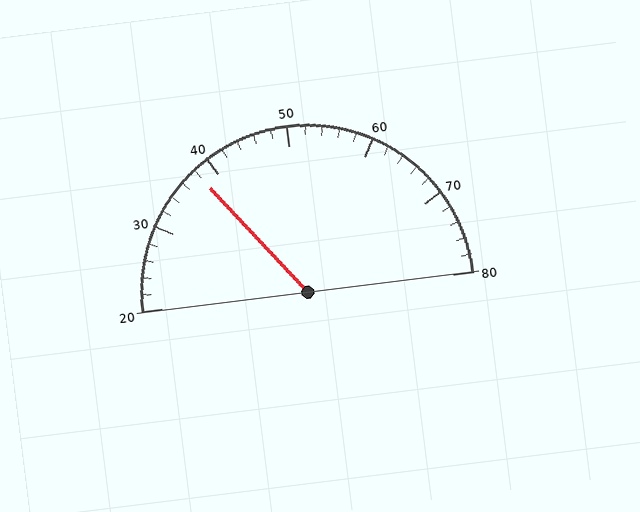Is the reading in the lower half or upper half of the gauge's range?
The reading is in the lower half of the range (20 to 80).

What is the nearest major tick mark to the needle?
The nearest major tick mark is 40.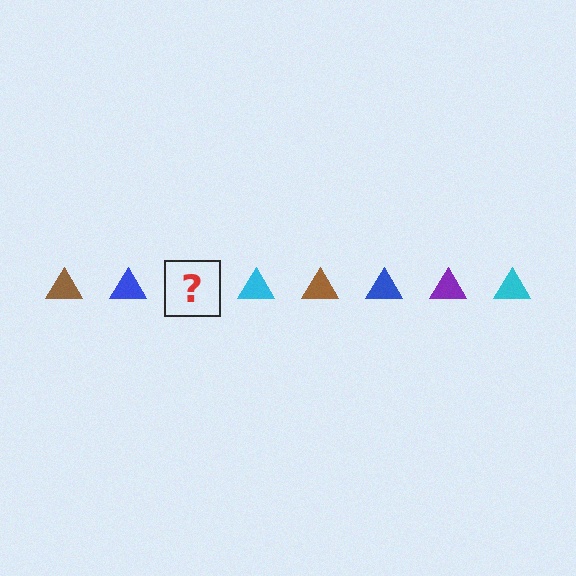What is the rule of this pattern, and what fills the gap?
The rule is that the pattern cycles through brown, blue, purple, cyan triangles. The gap should be filled with a purple triangle.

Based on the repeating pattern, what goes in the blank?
The blank should be a purple triangle.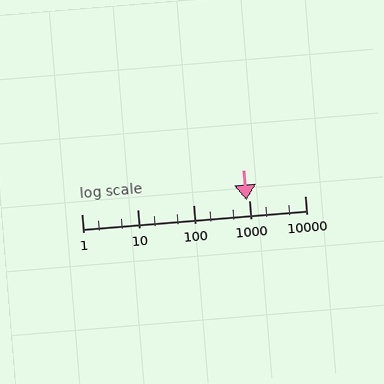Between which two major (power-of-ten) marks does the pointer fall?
The pointer is between 100 and 1000.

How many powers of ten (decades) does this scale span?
The scale spans 4 decades, from 1 to 10000.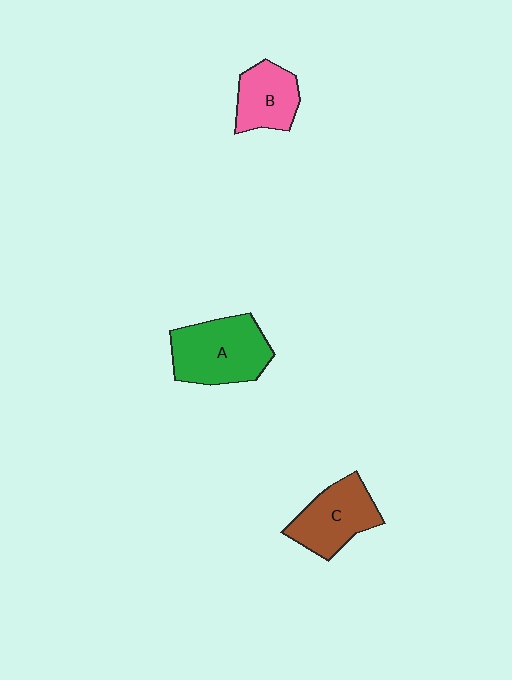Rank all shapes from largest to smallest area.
From largest to smallest: A (green), C (brown), B (pink).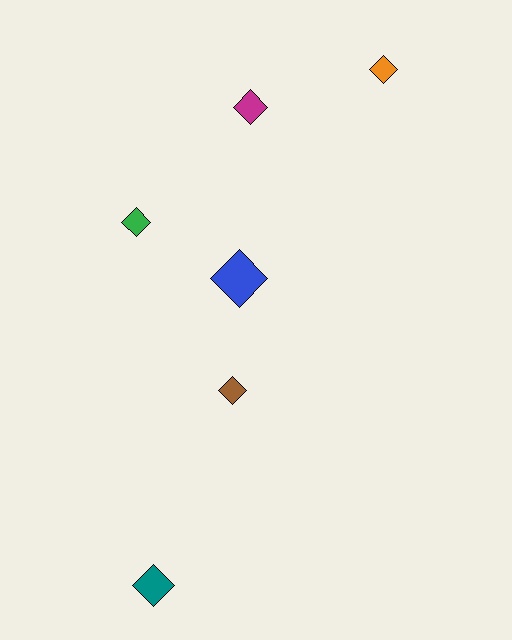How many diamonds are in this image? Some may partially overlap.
There are 6 diamonds.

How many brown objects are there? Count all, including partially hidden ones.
There is 1 brown object.